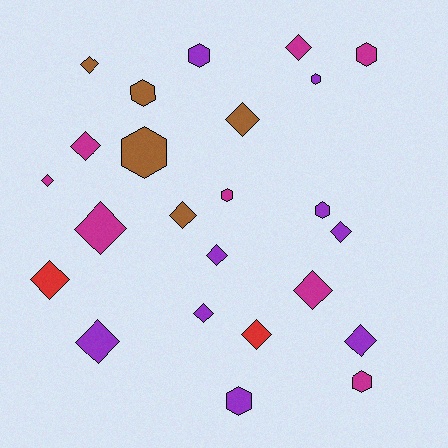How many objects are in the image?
There are 24 objects.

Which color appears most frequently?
Purple, with 9 objects.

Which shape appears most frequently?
Diamond, with 15 objects.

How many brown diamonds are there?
There are 3 brown diamonds.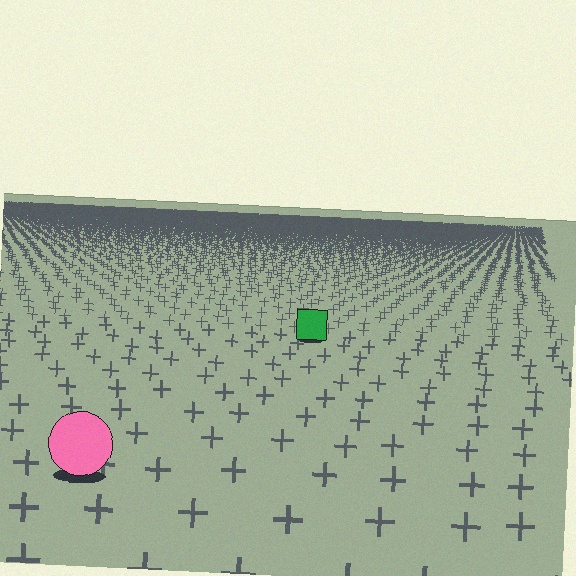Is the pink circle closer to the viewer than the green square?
Yes. The pink circle is closer — you can tell from the texture gradient: the ground texture is coarser near it.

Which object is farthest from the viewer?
The green square is farthest from the viewer. It appears smaller and the ground texture around it is denser.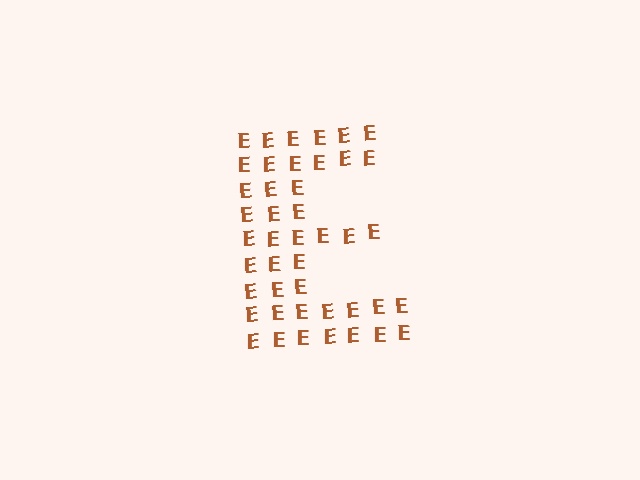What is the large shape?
The large shape is the letter E.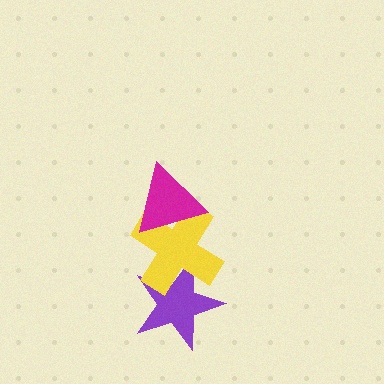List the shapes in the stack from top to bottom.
From top to bottom: the magenta triangle, the yellow cross, the purple star.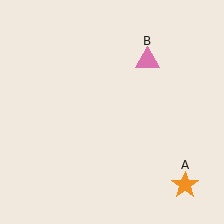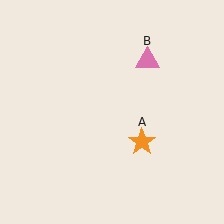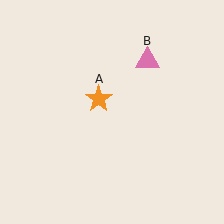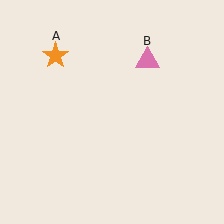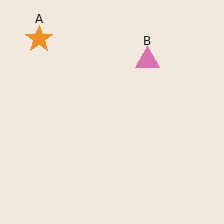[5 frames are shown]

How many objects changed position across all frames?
1 object changed position: orange star (object A).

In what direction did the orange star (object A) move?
The orange star (object A) moved up and to the left.